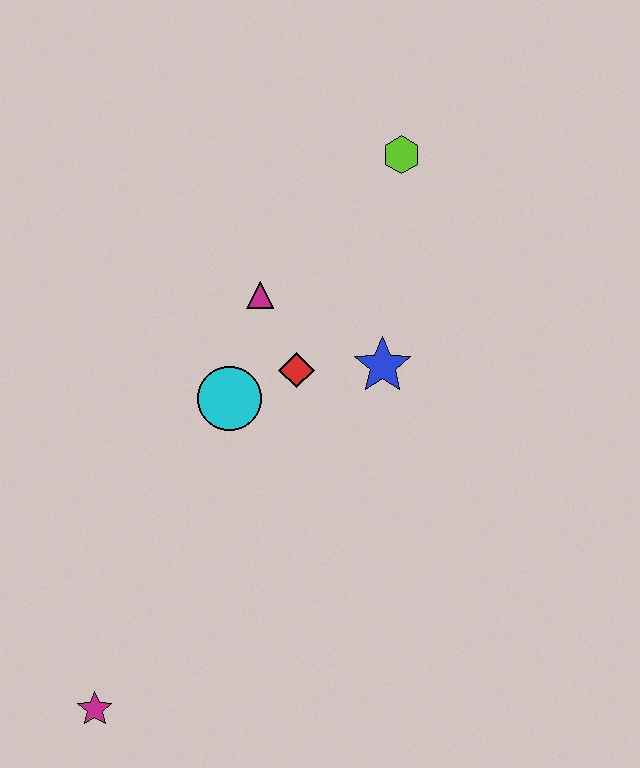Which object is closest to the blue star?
The red diamond is closest to the blue star.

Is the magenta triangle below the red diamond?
No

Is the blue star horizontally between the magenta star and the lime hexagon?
Yes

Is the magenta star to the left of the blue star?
Yes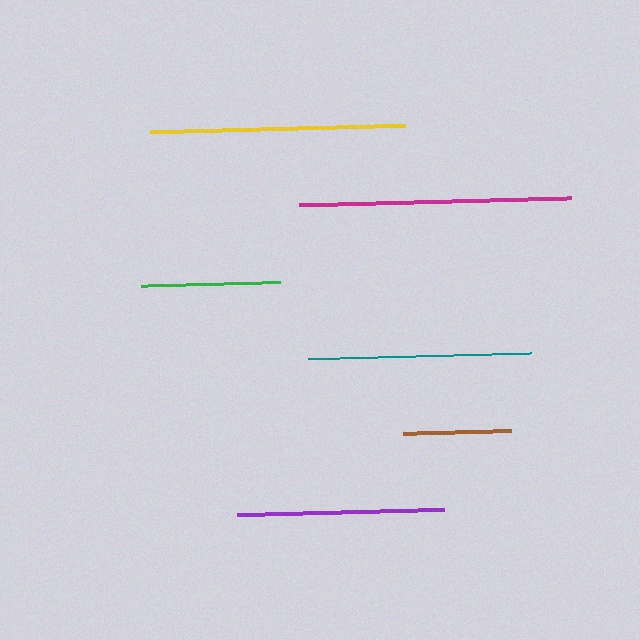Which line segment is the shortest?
The brown line is the shortest at approximately 108 pixels.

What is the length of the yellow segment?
The yellow segment is approximately 256 pixels long.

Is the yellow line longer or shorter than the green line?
The yellow line is longer than the green line.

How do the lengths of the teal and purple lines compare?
The teal and purple lines are approximately the same length.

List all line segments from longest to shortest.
From longest to shortest: magenta, yellow, teal, purple, green, brown.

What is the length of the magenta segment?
The magenta segment is approximately 272 pixels long.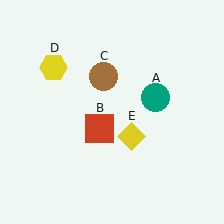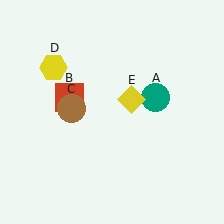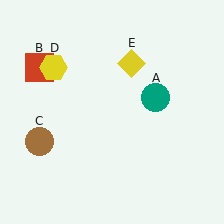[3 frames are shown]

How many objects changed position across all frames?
3 objects changed position: red square (object B), brown circle (object C), yellow diamond (object E).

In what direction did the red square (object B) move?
The red square (object B) moved up and to the left.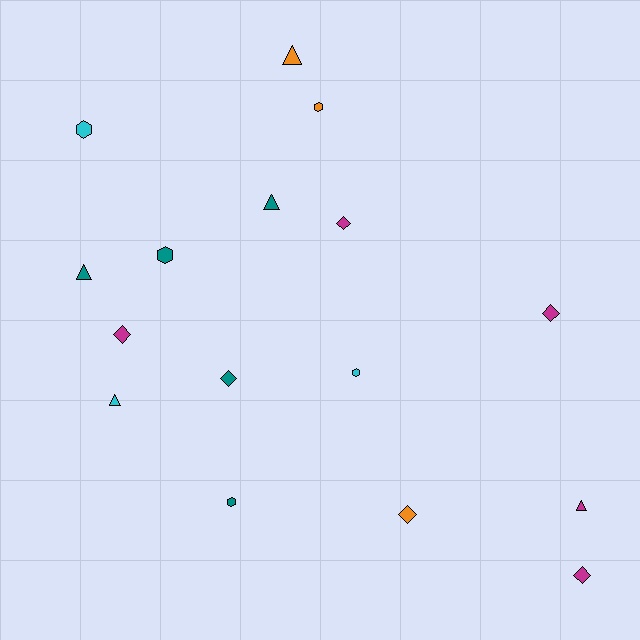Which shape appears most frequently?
Diamond, with 6 objects.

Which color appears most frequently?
Magenta, with 5 objects.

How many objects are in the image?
There are 16 objects.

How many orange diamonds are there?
There is 1 orange diamond.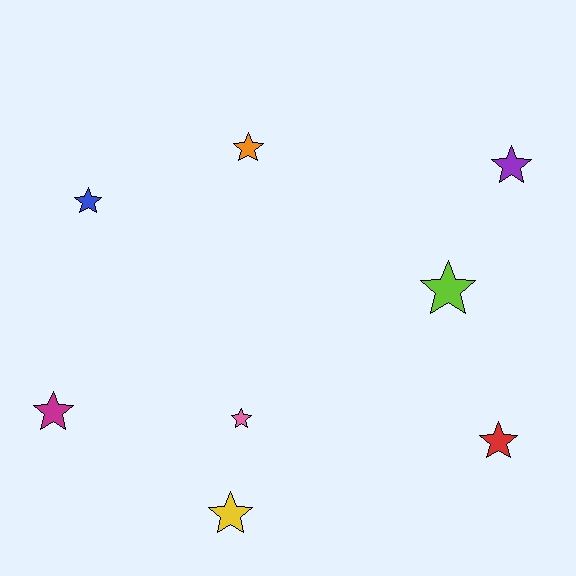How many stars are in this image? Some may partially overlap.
There are 8 stars.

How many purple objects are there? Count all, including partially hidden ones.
There is 1 purple object.